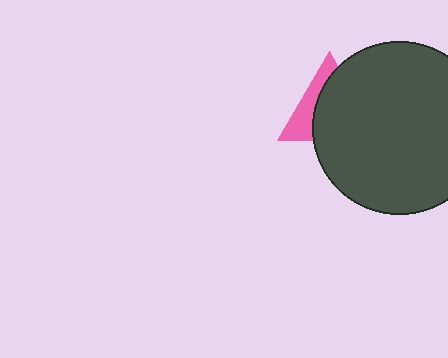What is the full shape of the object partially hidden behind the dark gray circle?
The partially hidden object is a pink triangle.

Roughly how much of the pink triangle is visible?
A small part of it is visible (roughly 35%).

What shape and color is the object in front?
The object in front is a dark gray circle.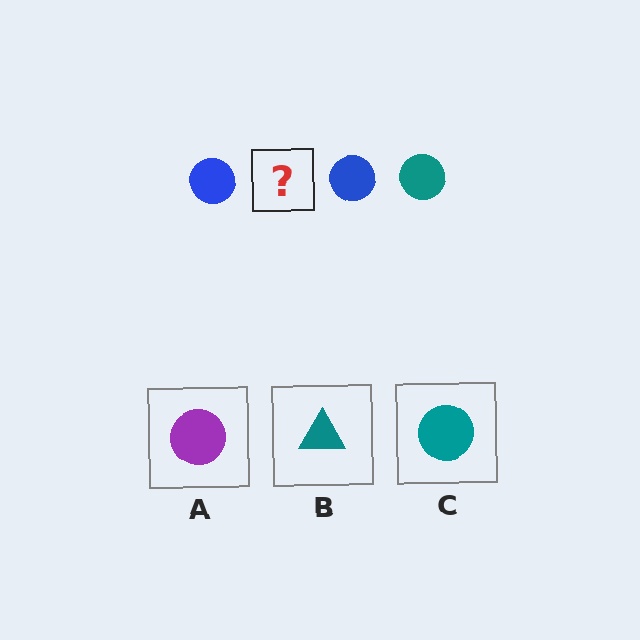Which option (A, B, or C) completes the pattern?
C.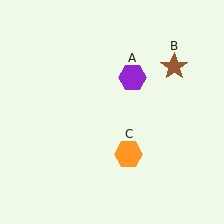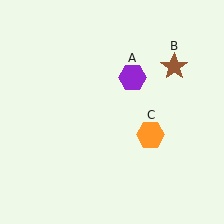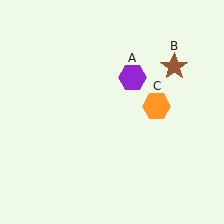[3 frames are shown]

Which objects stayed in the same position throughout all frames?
Purple hexagon (object A) and brown star (object B) remained stationary.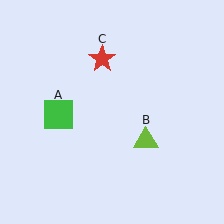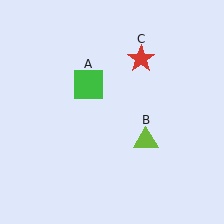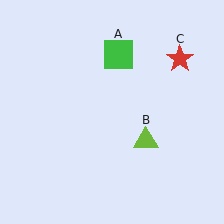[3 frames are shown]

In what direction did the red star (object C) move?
The red star (object C) moved right.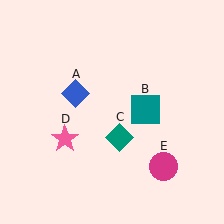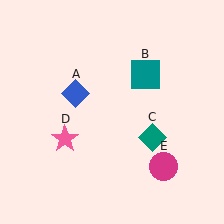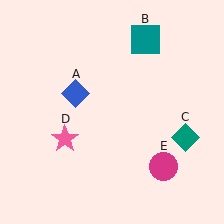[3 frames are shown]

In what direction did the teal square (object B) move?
The teal square (object B) moved up.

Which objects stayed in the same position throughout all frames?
Blue diamond (object A) and pink star (object D) and magenta circle (object E) remained stationary.